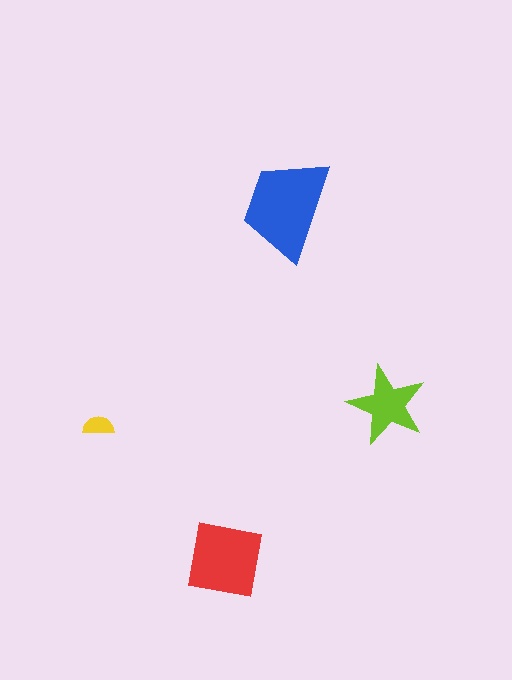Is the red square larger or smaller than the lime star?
Larger.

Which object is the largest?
The blue trapezoid.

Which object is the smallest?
The yellow semicircle.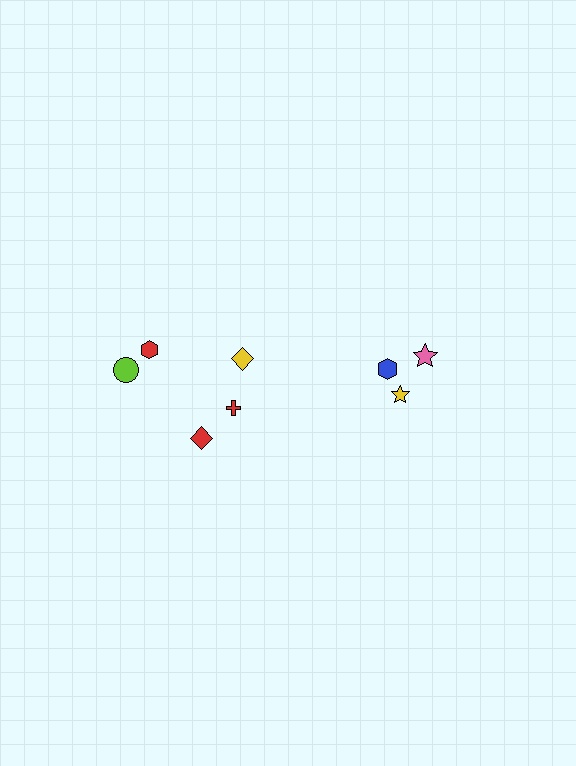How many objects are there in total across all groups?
There are 8 objects.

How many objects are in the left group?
There are 5 objects.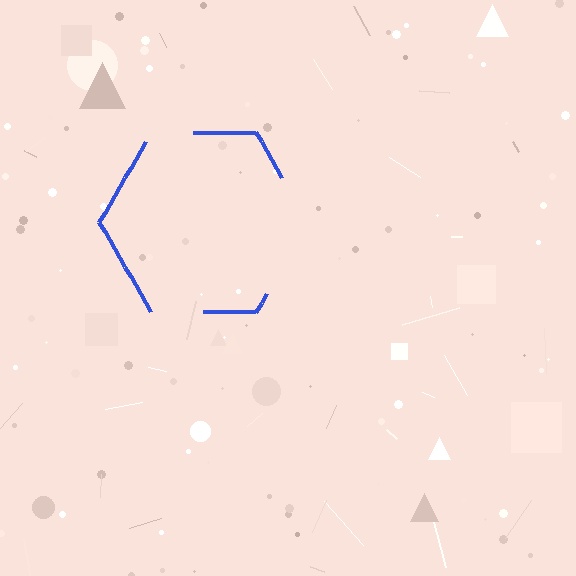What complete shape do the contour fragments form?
The contour fragments form a hexagon.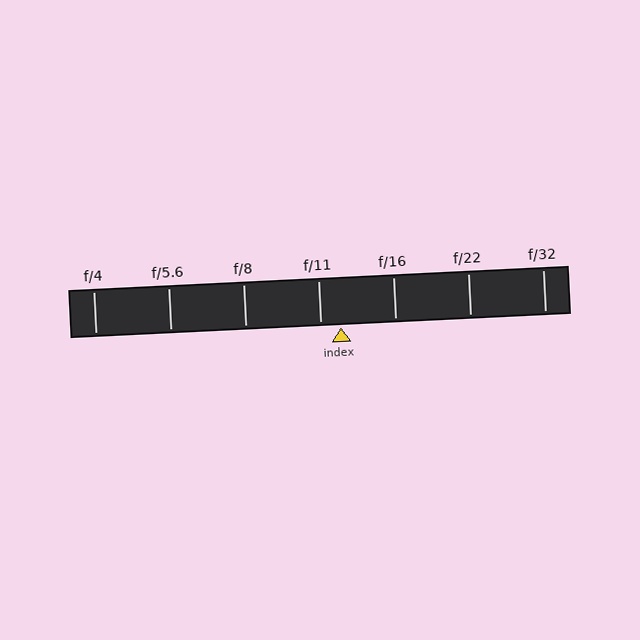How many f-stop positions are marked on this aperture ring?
There are 7 f-stop positions marked.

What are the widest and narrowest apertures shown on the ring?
The widest aperture shown is f/4 and the narrowest is f/32.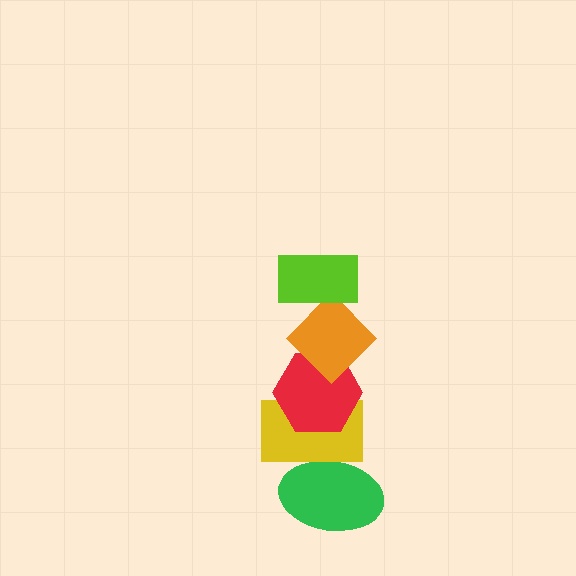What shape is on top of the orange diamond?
The lime rectangle is on top of the orange diamond.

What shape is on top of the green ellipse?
The yellow rectangle is on top of the green ellipse.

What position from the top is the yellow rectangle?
The yellow rectangle is 4th from the top.